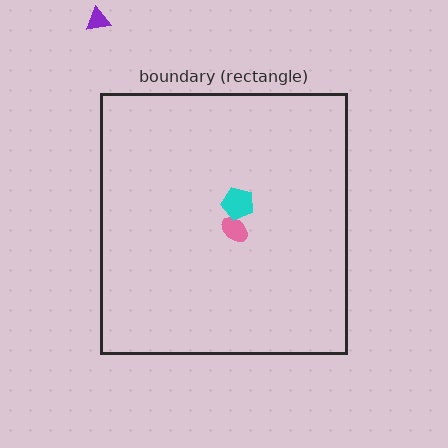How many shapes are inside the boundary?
2 inside, 1 outside.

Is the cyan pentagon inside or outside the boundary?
Inside.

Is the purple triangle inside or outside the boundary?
Outside.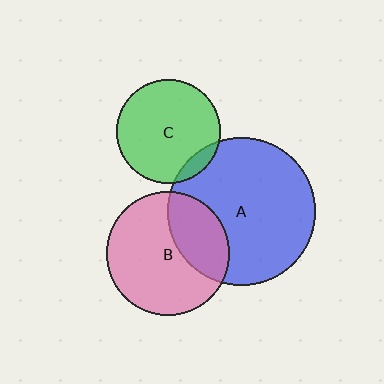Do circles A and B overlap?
Yes.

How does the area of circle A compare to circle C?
Approximately 2.0 times.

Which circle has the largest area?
Circle A (blue).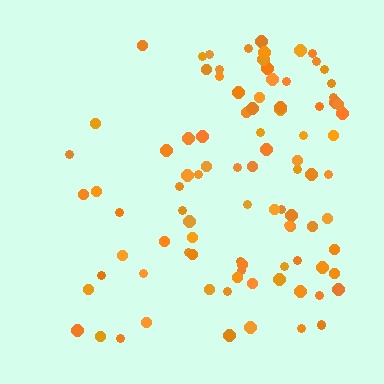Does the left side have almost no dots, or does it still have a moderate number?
Still a moderate number, just noticeably fewer than the right.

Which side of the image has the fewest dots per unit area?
The left.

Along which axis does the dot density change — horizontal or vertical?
Horizontal.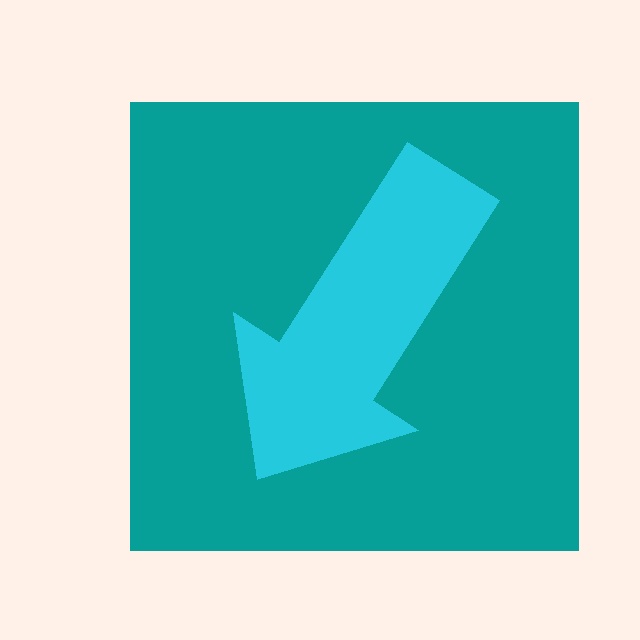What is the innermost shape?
The cyan arrow.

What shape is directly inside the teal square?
The cyan arrow.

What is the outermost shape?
The teal square.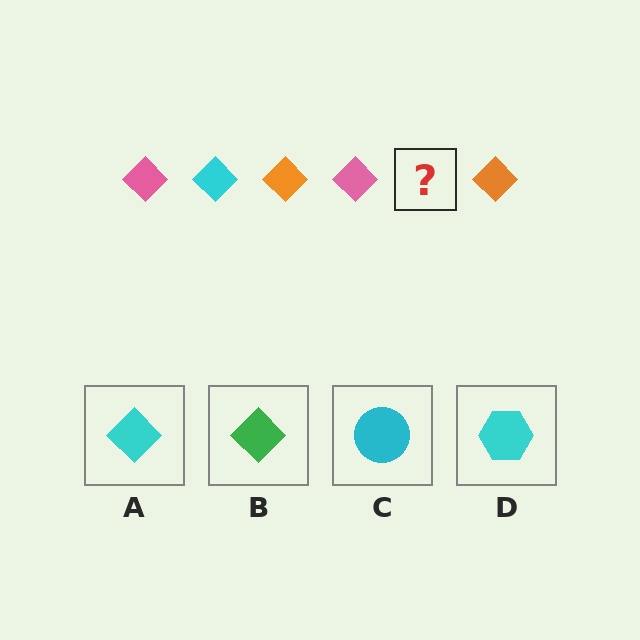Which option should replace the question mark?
Option A.